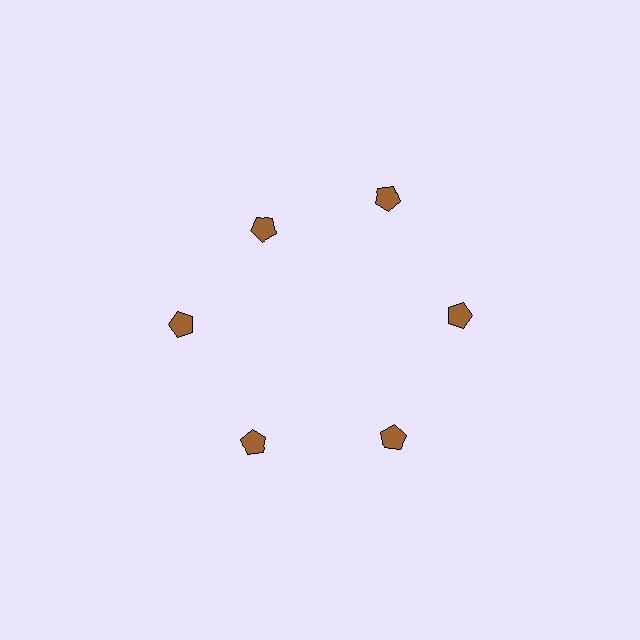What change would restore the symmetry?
The symmetry would be restored by moving it outward, back onto the ring so that all 6 pentagons sit at equal angles and equal distance from the center.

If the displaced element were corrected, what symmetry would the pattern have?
It would have 6-fold rotational symmetry — the pattern would map onto itself every 60 degrees.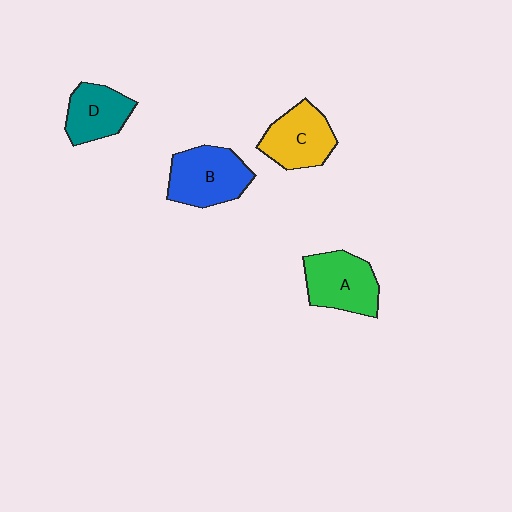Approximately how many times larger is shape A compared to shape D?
Approximately 1.3 times.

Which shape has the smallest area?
Shape D (teal).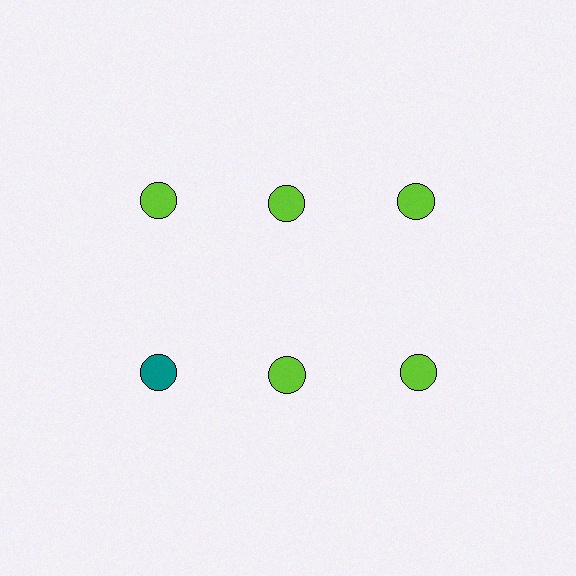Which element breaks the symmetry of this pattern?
The teal circle in the second row, leftmost column breaks the symmetry. All other shapes are lime circles.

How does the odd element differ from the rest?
It has a different color: teal instead of lime.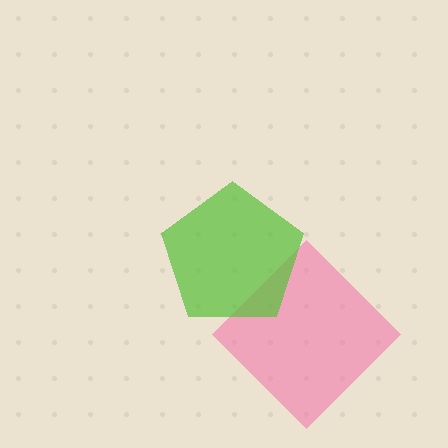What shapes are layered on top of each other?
The layered shapes are: a pink diamond, a lime pentagon.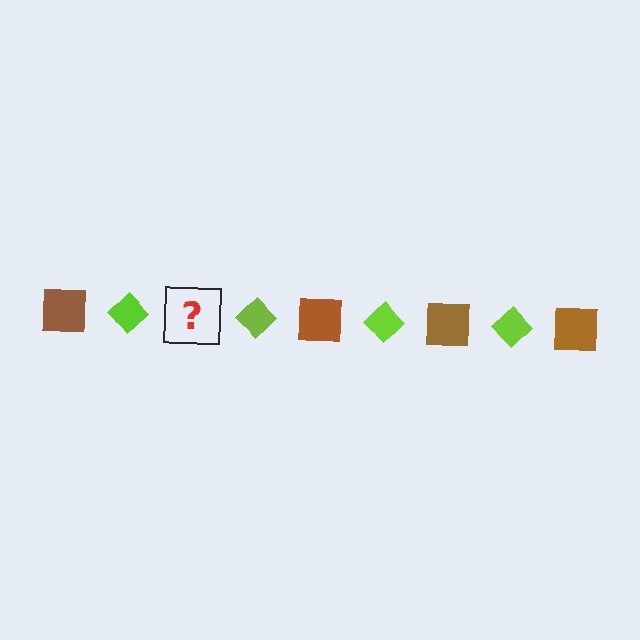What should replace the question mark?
The question mark should be replaced with a brown square.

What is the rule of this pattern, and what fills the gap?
The rule is that the pattern alternates between brown square and lime diamond. The gap should be filled with a brown square.